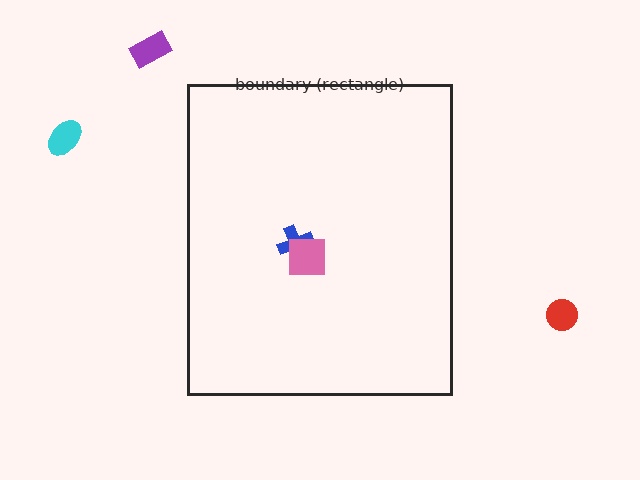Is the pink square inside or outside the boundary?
Inside.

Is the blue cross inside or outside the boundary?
Inside.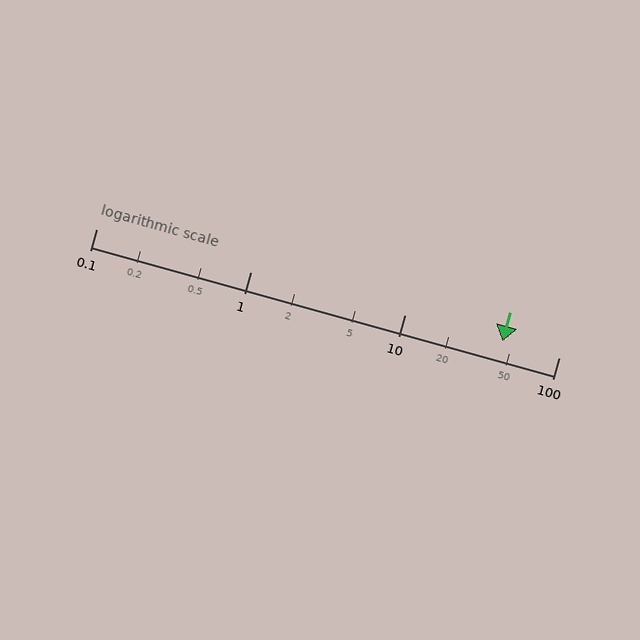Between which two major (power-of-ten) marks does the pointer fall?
The pointer is between 10 and 100.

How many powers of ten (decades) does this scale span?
The scale spans 3 decades, from 0.1 to 100.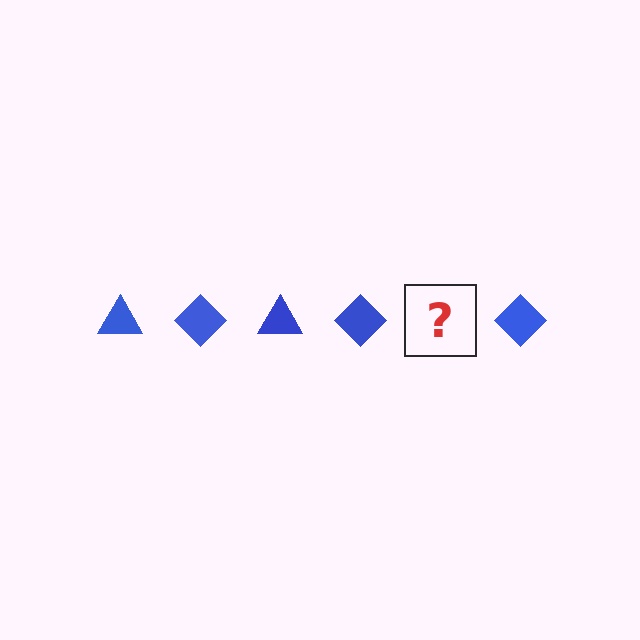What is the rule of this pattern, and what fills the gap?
The rule is that the pattern cycles through triangle, diamond shapes in blue. The gap should be filled with a blue triangle.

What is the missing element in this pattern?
The missing element is a blue triangle.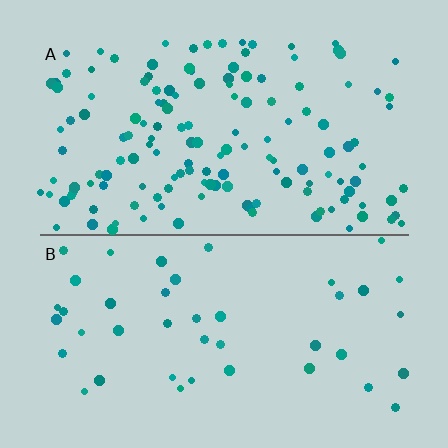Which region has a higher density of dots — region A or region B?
A (the top).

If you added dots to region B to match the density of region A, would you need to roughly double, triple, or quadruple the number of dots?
Approximately triple.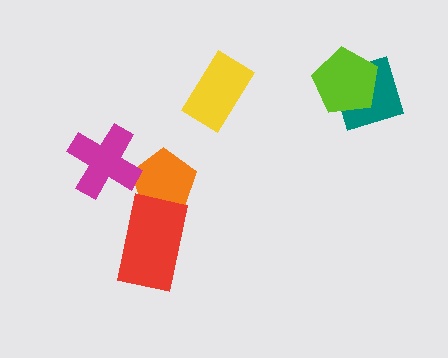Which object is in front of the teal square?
The lime pentagon is in front of the teal square.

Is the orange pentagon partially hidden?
Yes, it is partially covered by another shape.